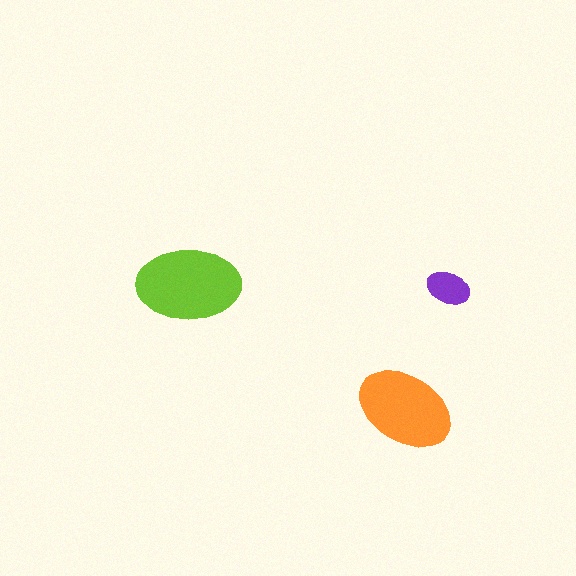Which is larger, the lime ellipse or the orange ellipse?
The lime one.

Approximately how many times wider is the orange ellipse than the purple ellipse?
About 2 times wider.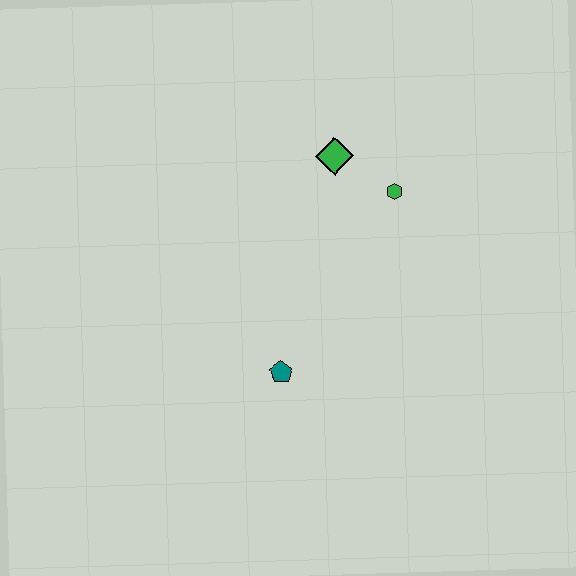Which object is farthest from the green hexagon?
The teal pentagon is farthest from the green hexagon.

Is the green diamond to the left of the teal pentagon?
No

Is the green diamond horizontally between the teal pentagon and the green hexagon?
Yes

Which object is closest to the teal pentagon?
The green hexagon is closest to the teal pentagon.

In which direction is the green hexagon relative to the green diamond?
The green hexagon is to the right of the green diamond.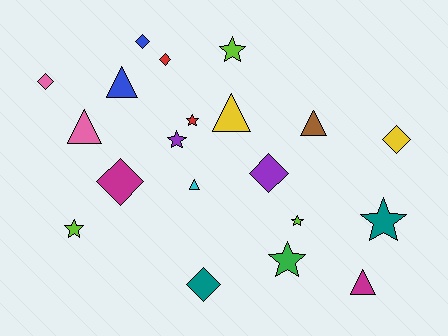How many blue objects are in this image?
There are 2 blue objects.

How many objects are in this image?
There are 20 objects.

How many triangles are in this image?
There are 6 triangles.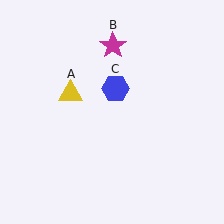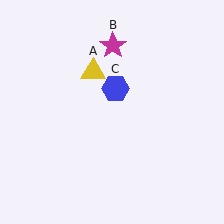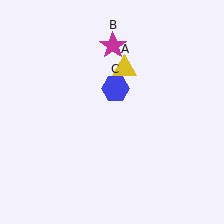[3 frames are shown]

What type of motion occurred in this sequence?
The yellow triangle (object A) rotated clockwise around the center of the scene.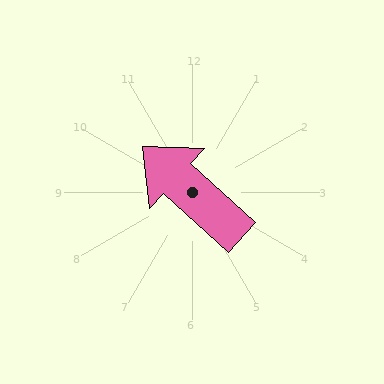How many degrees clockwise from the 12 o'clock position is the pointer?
Approximately 313 degrees.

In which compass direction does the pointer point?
Northwest.